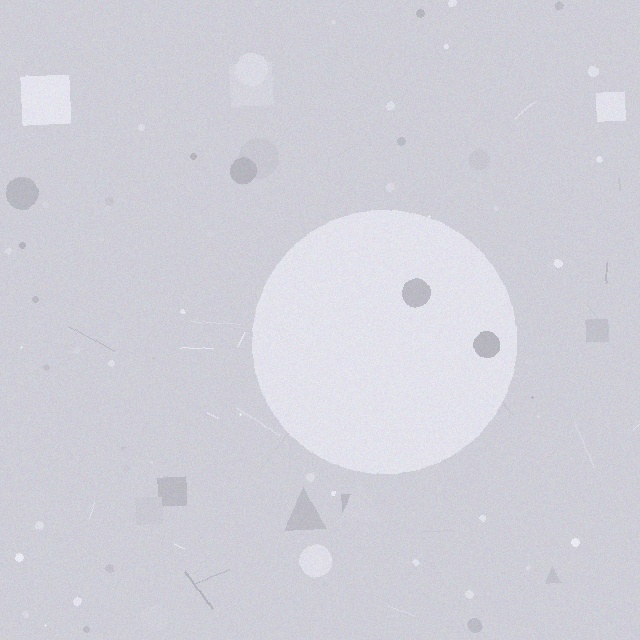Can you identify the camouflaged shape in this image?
The camouflaged shape is a circle.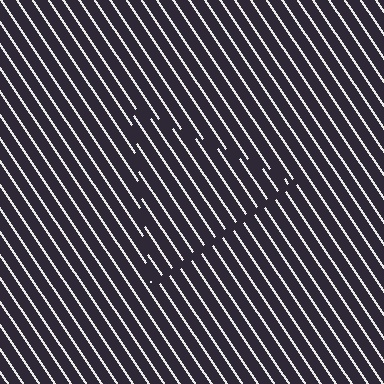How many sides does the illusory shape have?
3 sides — the line-ends trace a triangle.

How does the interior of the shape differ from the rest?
The interior of the shape contains the same grating, shifted by half a period — the contour is defined by the phase discontinuity where line-ends from the inner and outer gratings abut.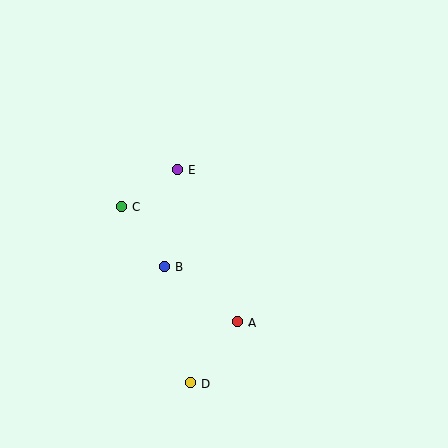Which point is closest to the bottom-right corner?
Point A is closest to the bottom-right corner.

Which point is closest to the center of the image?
Point E at (178, 170) is closest to the center.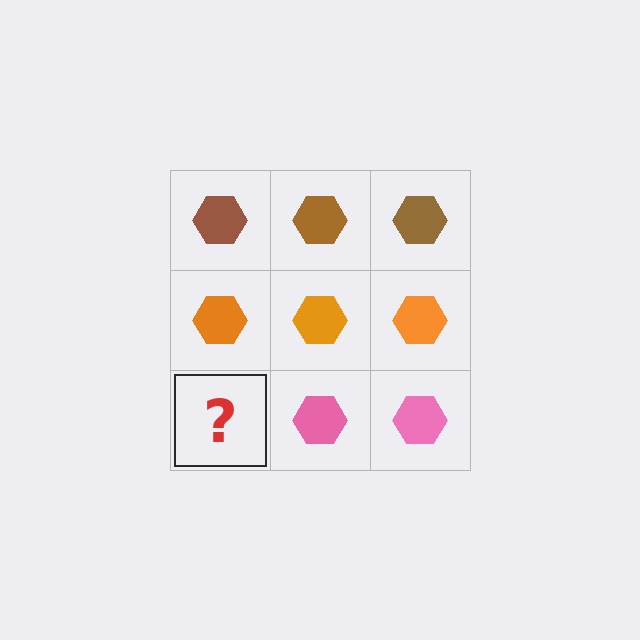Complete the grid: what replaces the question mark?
The question mark should be replaced with a pink hexagon.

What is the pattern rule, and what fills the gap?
The rule is that each row has a consistent color. The gap should be filled with a pink hexagon.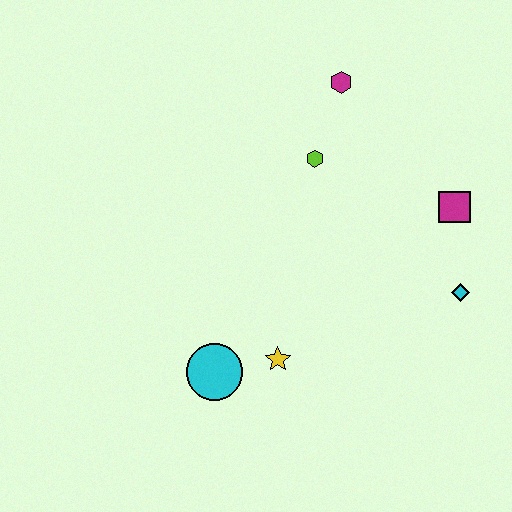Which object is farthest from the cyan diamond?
The cyan circle is farthest from the cyan diamond.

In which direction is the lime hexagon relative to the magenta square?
The lime hexagon is to the left of the magenta square.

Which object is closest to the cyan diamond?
The magenta square is closest to the cyan diamond.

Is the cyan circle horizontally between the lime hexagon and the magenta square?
No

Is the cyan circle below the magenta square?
Yes